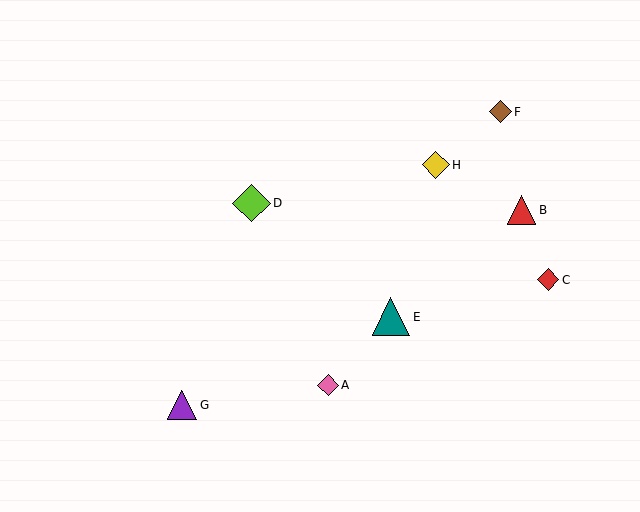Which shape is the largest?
The lime diamond (labeled D) is the largest.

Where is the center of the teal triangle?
The center of the teal triangle is at (391, 317).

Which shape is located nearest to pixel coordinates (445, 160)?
The yellow diamond (labeled H) at (436, 165) is nearest to that location.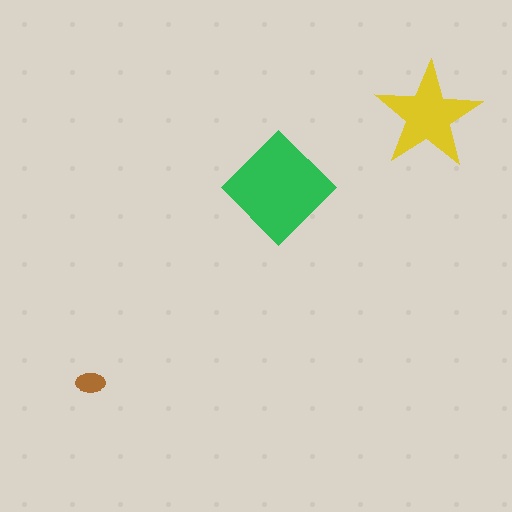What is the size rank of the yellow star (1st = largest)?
2nd.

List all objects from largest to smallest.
The green diamond, the yellow star, the brown ellipse.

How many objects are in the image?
There are 3 objects in the image.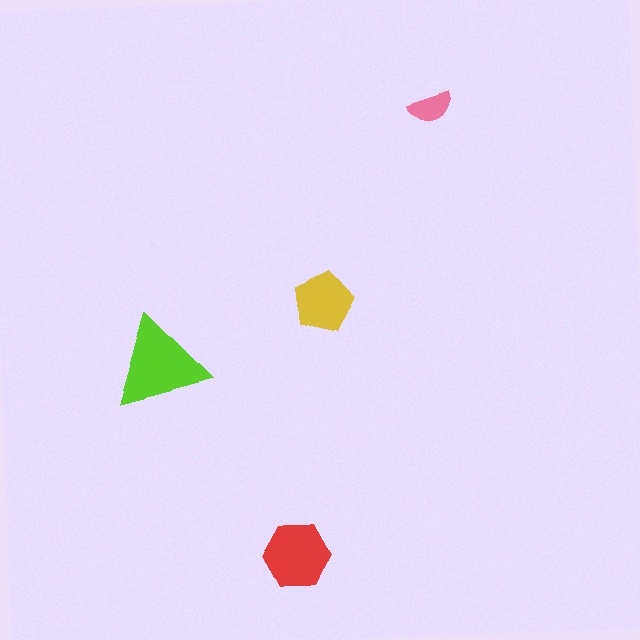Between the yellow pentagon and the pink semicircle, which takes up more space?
The yellow pentagon.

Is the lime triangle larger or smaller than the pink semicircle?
Larger.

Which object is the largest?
The lime triangle.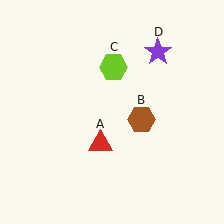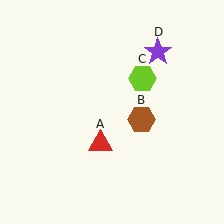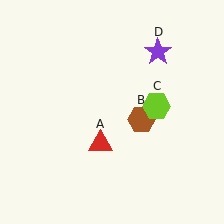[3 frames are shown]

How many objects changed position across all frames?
1 object changed position: lime hexagon (object C).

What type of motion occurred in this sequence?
The lime hexagon (object C) rotated clockwise around the center of the scene.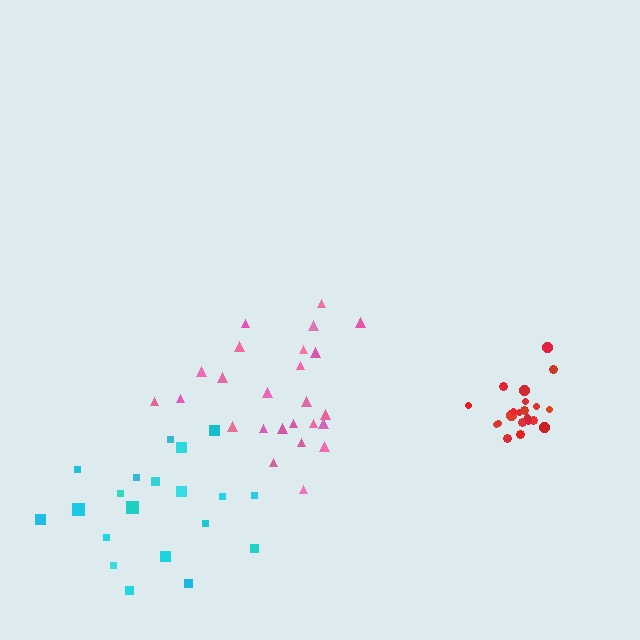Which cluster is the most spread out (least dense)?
Cyan.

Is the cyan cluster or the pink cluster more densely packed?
Pink.